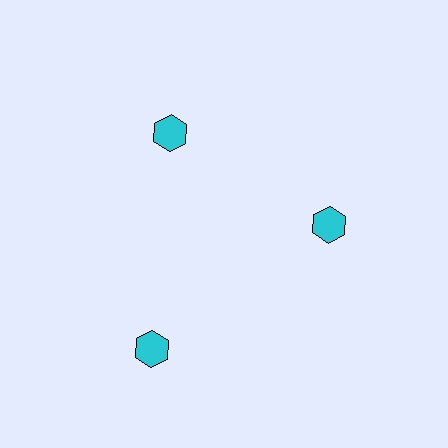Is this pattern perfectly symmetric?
No. The 3 cyan hexagons are arranged in a ring, but one element near the 7 o'clock position is pushed outward from the center, breaking the 3-fold rotational symmetry.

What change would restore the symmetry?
The symmetry would be restored by moving it inward, back onto the ring so that all 3 hexagons sit at equal angles and equal distance from the center.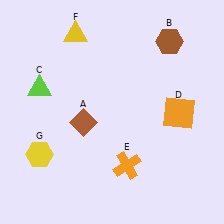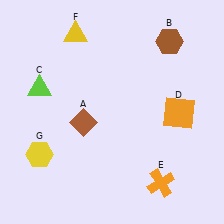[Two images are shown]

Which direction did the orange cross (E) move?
The orange cross (E) moved right.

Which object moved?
The orange cross (E) moved right.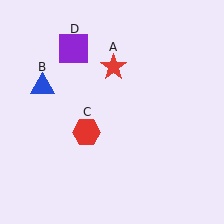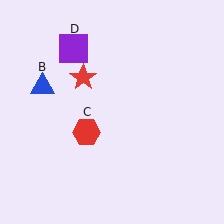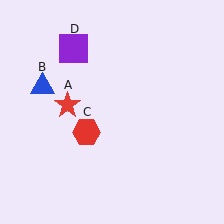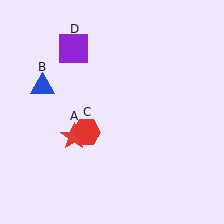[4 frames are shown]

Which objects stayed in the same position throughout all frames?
Blue triangle (object B) and red hexagon (object C) and purple square (object D) remained stationary.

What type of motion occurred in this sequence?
The red star (object A) rotated counterclockwise around the center of the scene.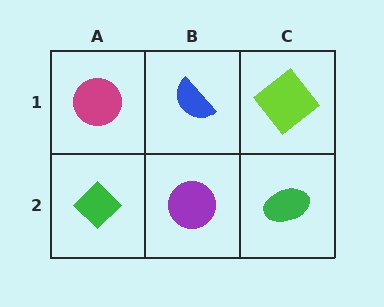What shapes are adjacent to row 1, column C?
A green ellipse (row 2, column C), a blue semicircle (row 1, column B).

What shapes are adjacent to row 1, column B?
A purple circle (row 2, column B), a magenta circle (row 1, column A), a lime diamond (row 1, column C).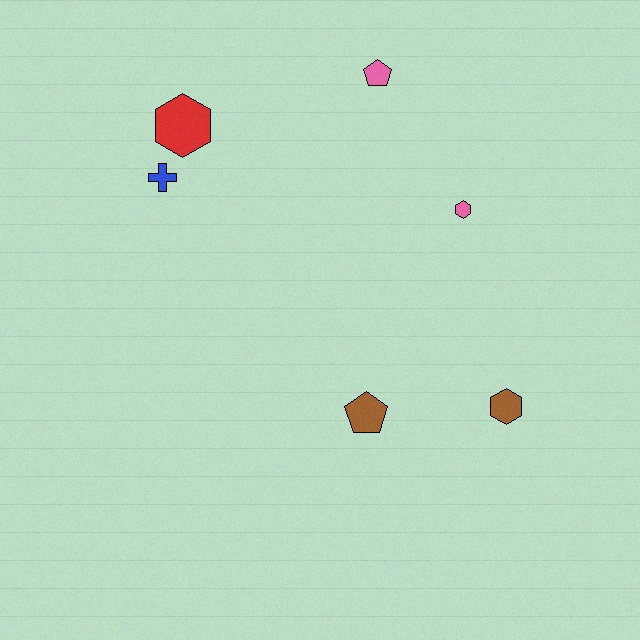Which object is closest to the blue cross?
The red hexagon is closest to the blue cross.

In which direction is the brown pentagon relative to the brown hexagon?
The brown pentagon is to the left of the brown hexagon.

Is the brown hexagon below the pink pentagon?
Yes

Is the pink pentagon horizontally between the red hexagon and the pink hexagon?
Yes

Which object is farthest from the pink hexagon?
The blue cross is farthest from the pink hexagon.